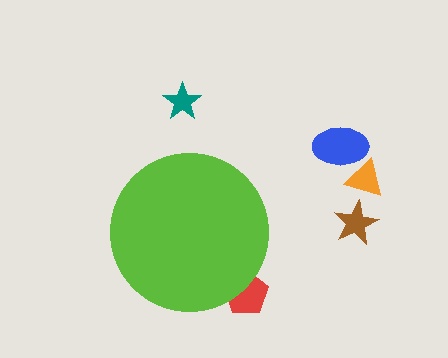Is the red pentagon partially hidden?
Yes, the red pentagon is partially hidden behind the lime circle.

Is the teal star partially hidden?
No, the teal star is fully visible.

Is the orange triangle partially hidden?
No, the orange triangle is fully visible.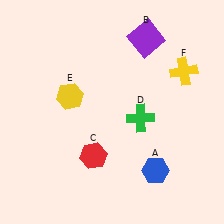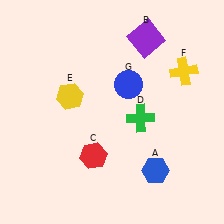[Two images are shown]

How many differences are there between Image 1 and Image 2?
There is 1 difference between the two images.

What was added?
A blue circle (G) was added in Image 2.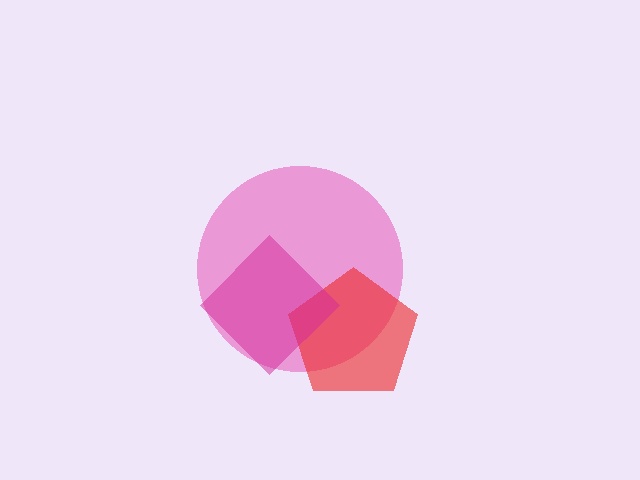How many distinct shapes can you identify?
There are 3 distinct shapes: a pink circle, a red pentagon, a magenta diamond.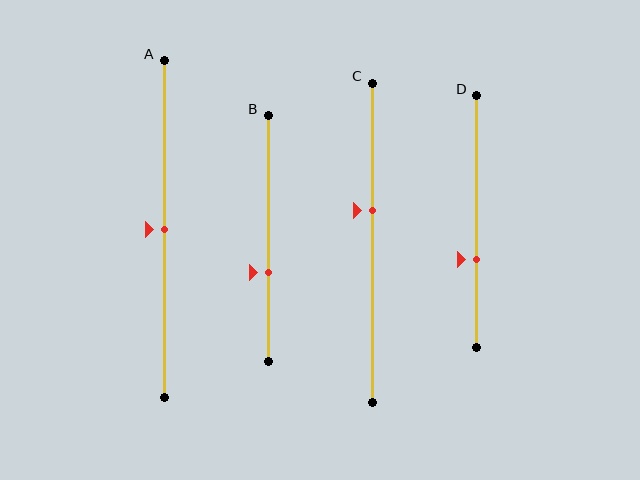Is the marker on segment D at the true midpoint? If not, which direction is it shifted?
No, the marker on segment D is shifted downward by about 15% of the segment length.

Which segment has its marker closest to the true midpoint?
Segment A has its marker closest to the true midpoint.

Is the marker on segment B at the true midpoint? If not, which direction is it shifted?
No, the marker on segment B is shifted downward by about 14% of the segment length.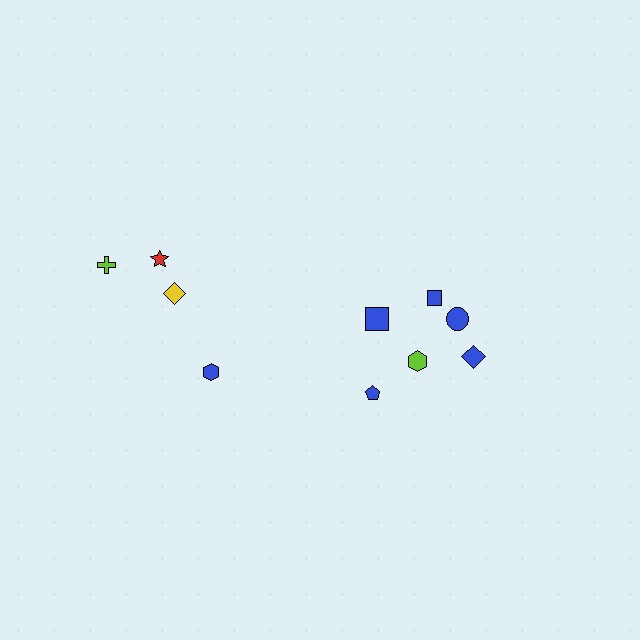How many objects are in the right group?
There are 6 objects.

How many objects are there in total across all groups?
There are 10 objects.